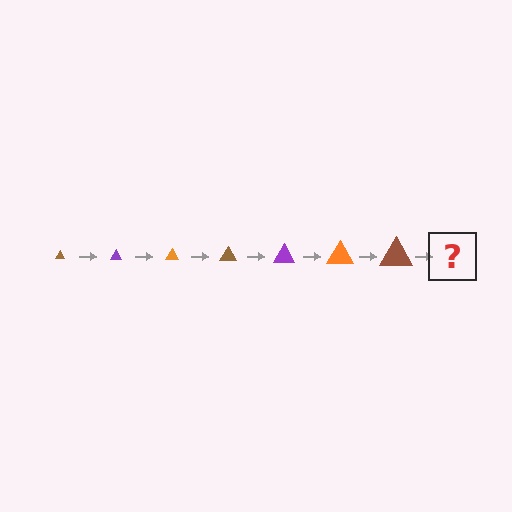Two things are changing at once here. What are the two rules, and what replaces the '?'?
The two rules are that the triangle grows larger each step and the color cycles through brown, purple, and orange. The '?' should be a purple triangle, larger than the previous one.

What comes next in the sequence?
The next element should be a purple triangle, larger than the previous one.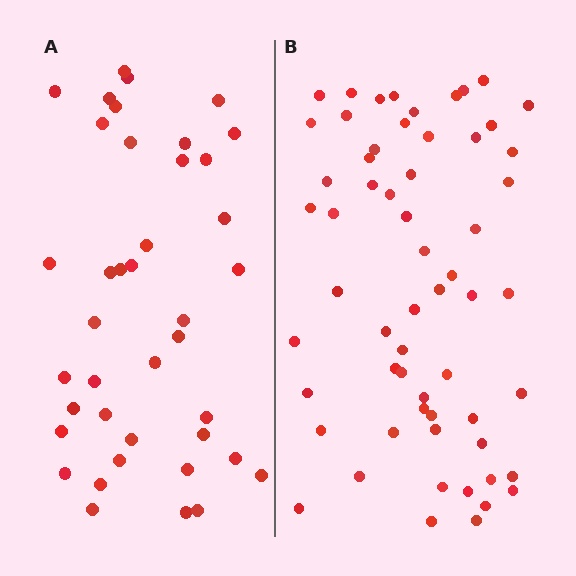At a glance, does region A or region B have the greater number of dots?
Region B (the right region) has more dots.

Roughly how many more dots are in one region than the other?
Region B has approximately 20 more dots than region A.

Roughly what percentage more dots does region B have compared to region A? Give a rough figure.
About 50% more.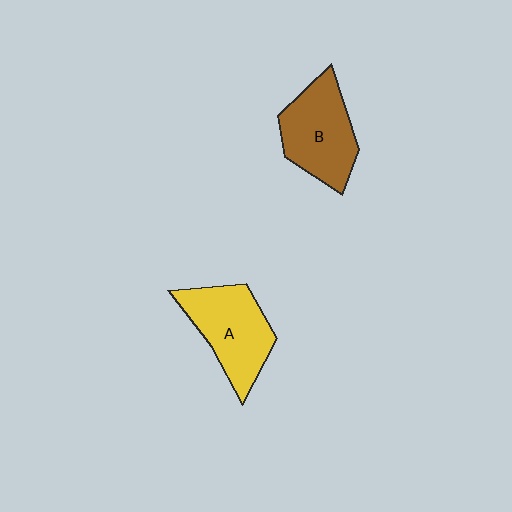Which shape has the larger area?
Shape A (yellow).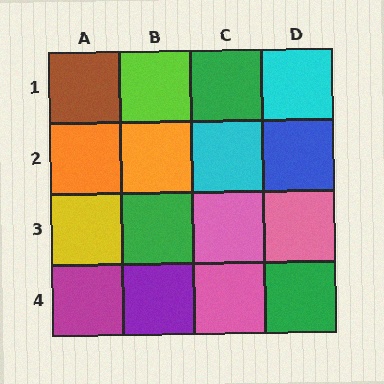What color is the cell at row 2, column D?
Blue.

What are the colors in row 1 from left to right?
Brown, lime, green, cyan.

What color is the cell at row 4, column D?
Green.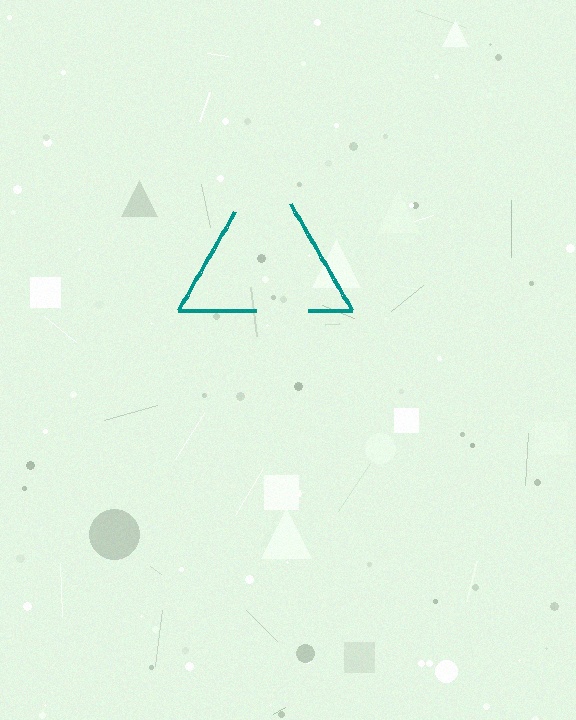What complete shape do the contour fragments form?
The contour fragments form a triangle.